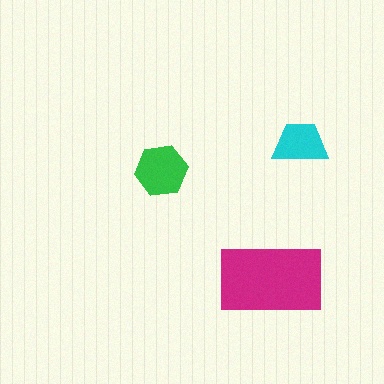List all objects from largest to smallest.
The magenta rectangle, the green hexagon, the cyan trapezoid.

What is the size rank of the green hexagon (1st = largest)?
2nd.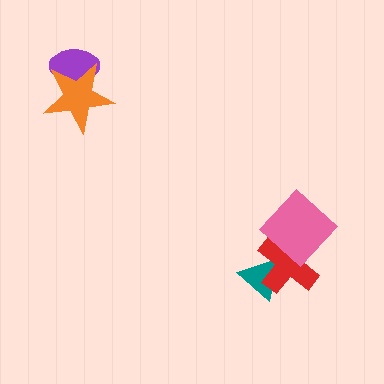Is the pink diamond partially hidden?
No, no other shape covers it.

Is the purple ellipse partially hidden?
Yes, it is partially covered by another shape.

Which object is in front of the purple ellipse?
The orange star is in front of the purple ellipse.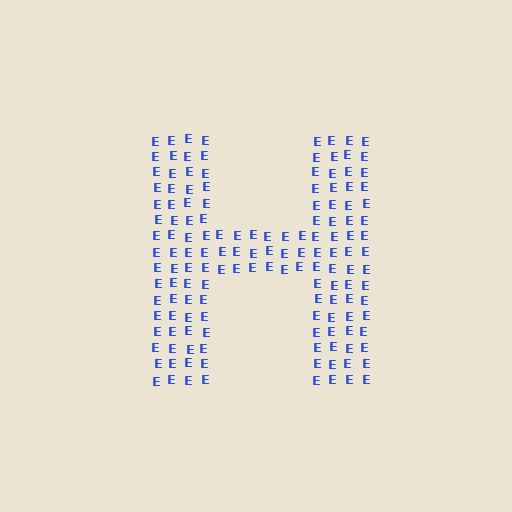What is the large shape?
The large shape is the letter H.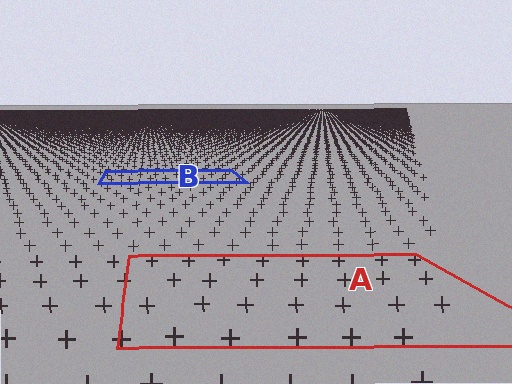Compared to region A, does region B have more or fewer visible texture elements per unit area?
Region B has more texture elements per unit area — they are packed more densely because it is farther away.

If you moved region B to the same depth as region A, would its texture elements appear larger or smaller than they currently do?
They would appear larger. At a closer depth, the same texture elements are projected at a bigger on-screen size.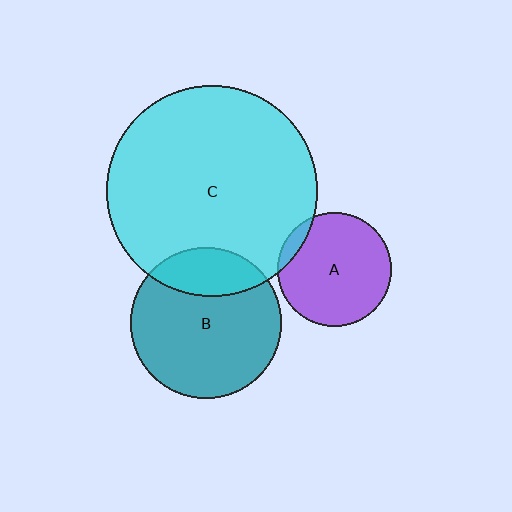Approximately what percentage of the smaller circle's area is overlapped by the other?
Approximately 10%.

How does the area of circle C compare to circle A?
Approximately 3.4 times.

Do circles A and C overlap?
Yes.